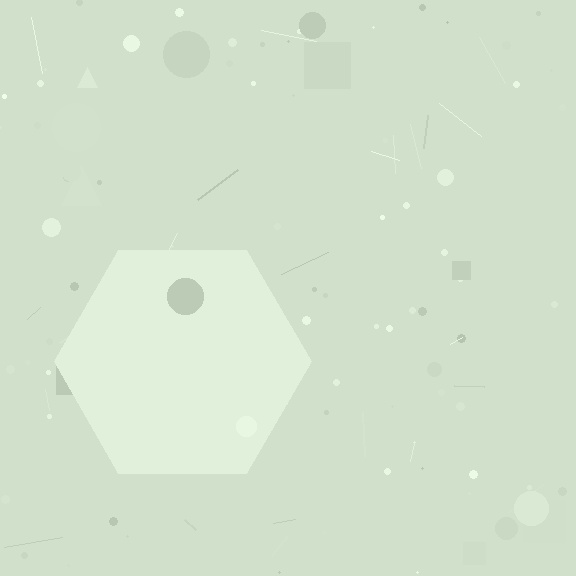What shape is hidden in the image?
A hexagon is hidden in the image.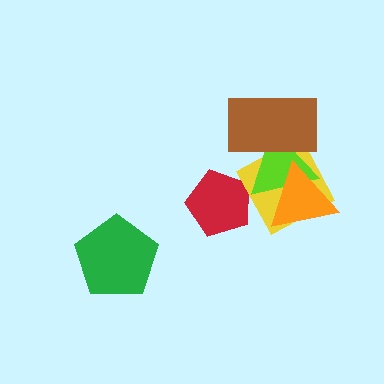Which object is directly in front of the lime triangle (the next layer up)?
The orange triangle is directly in front of the lime triangle.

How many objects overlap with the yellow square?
3 objects overlap with the yellow square.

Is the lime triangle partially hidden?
Yes, it is partially covered by another shape.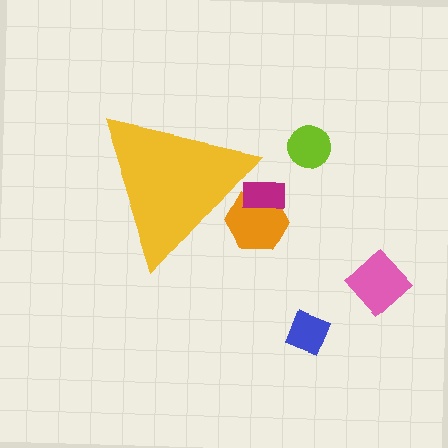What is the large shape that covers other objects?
A yellow triangle.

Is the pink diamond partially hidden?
No, the pink diamond is fully visible.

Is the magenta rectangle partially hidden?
Yes, the magenta rectangle is partially hidden behind the yellow triangle.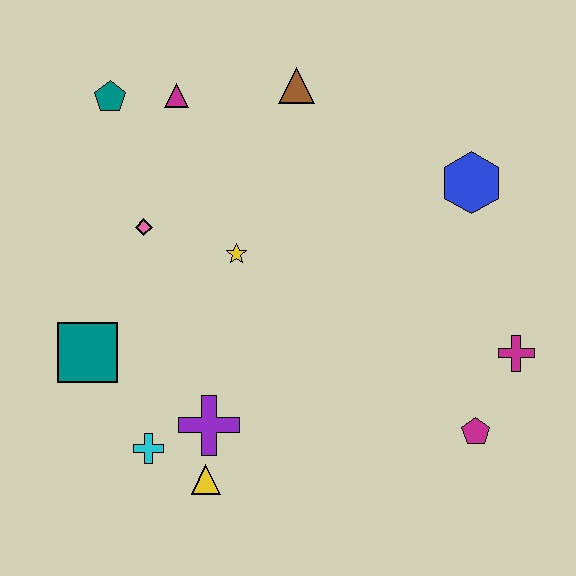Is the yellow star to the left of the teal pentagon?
No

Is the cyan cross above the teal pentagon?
No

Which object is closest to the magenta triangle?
The teal pentagon is closest to the magenta triangle.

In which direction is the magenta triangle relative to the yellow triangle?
The magenta triangle is above the yellow triangle.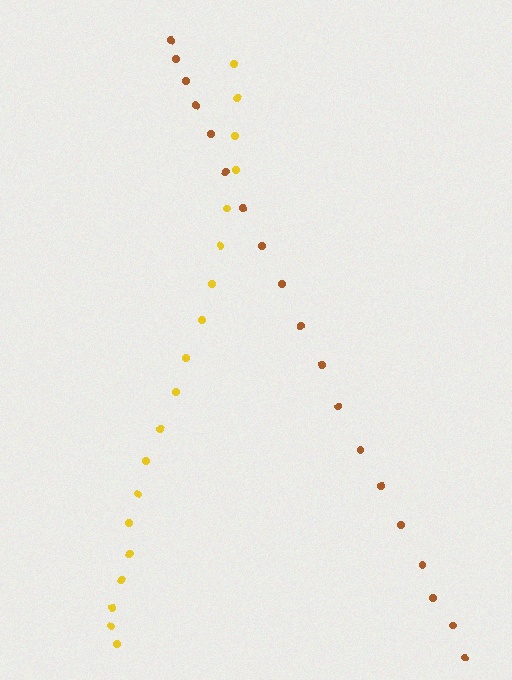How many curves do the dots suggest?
There are 2 distinct paths.